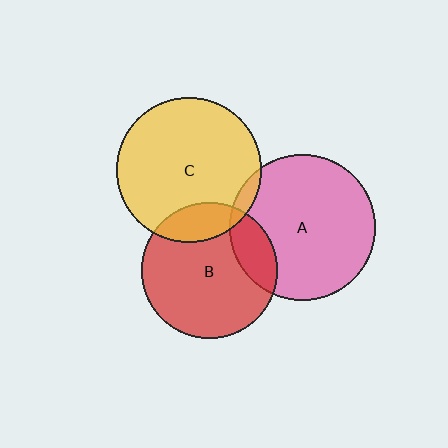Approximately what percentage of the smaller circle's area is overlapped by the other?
Approximately 15%.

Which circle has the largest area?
Circle A (pink).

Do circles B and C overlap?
Yes.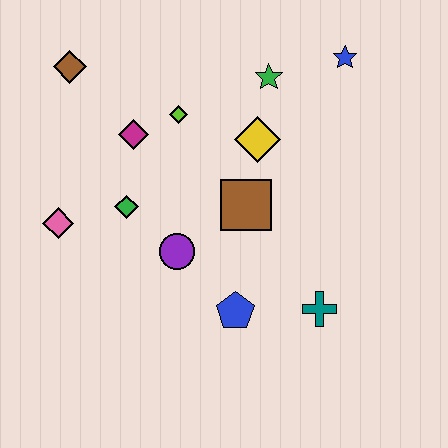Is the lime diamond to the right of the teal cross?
No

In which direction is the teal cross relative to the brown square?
The teal cross is below the brown square.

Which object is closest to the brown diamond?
The magenta diamond is closest to the brown diamond.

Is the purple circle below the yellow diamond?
Yes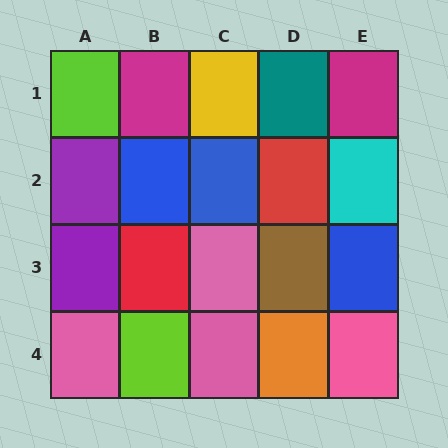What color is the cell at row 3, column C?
Pink.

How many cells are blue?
3 cells are blue.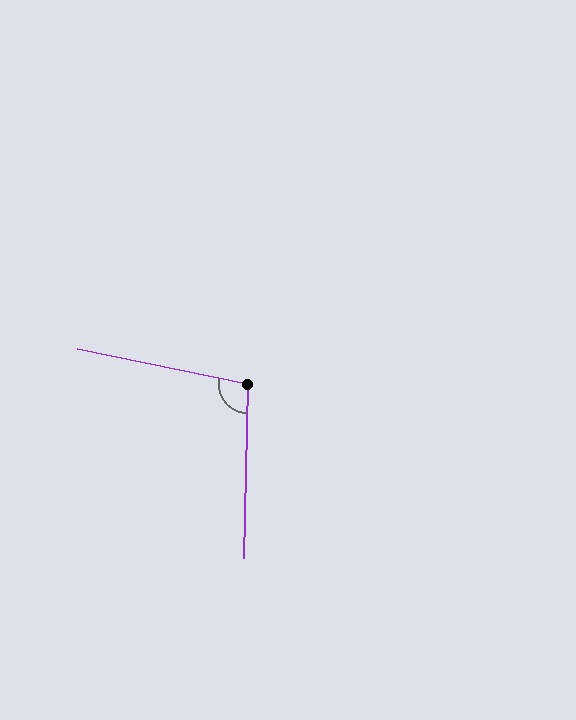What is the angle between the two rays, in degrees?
Approximately 100 degrees.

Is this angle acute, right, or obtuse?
It is obtuse.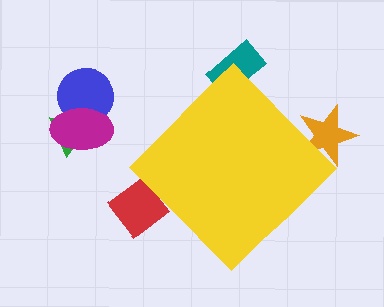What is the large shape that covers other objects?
A yellow diamond.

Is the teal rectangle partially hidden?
Yes, the teal rectangle is partially hidden behind the yellow diamond.